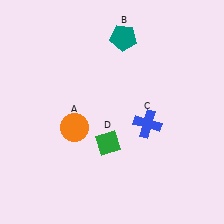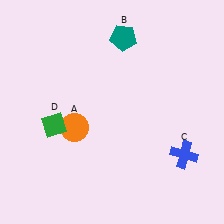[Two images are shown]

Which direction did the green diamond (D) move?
The green diamond (D) moved left.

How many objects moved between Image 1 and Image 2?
2 objects moved between the two images.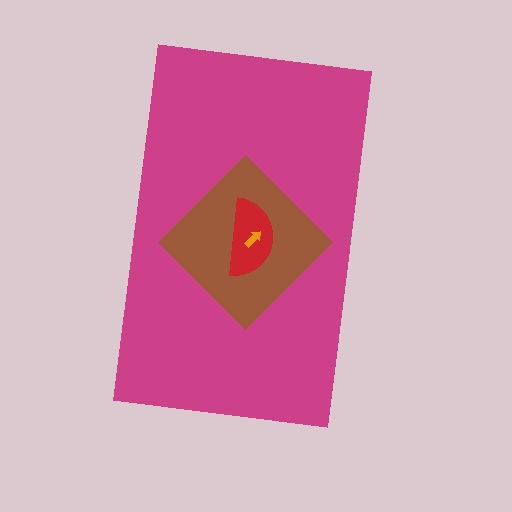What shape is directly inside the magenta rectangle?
The brown diamond.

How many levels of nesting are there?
4.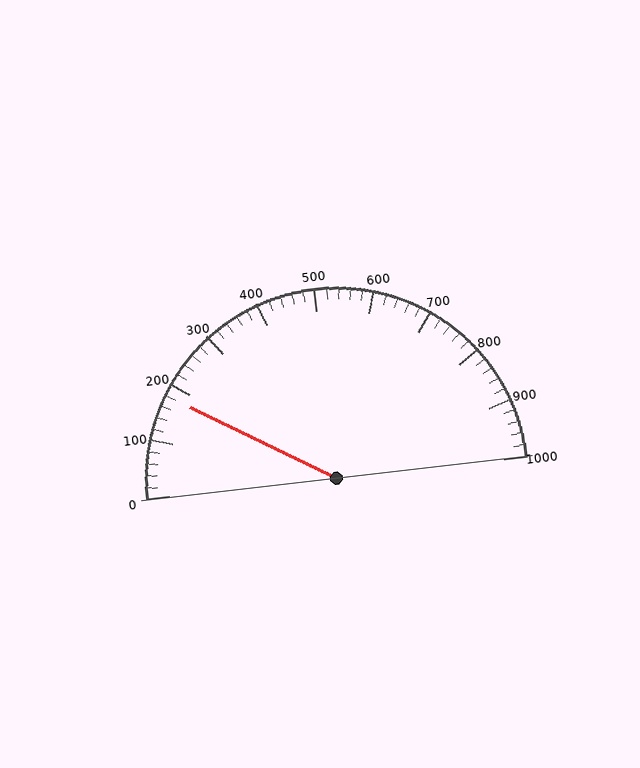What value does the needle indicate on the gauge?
The needle indicates approximately 180.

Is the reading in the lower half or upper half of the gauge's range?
The reading is in the lower half of the range (0 to 1000).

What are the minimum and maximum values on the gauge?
The gauge ranges from 0 to 1000.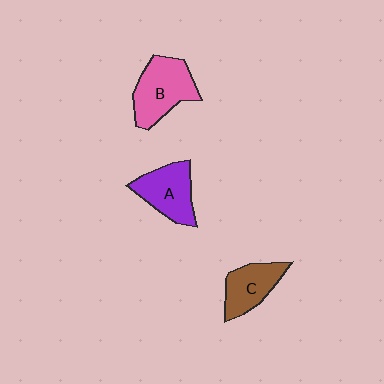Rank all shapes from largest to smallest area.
From largest to smallest: B (pink), A (purple), C (brown).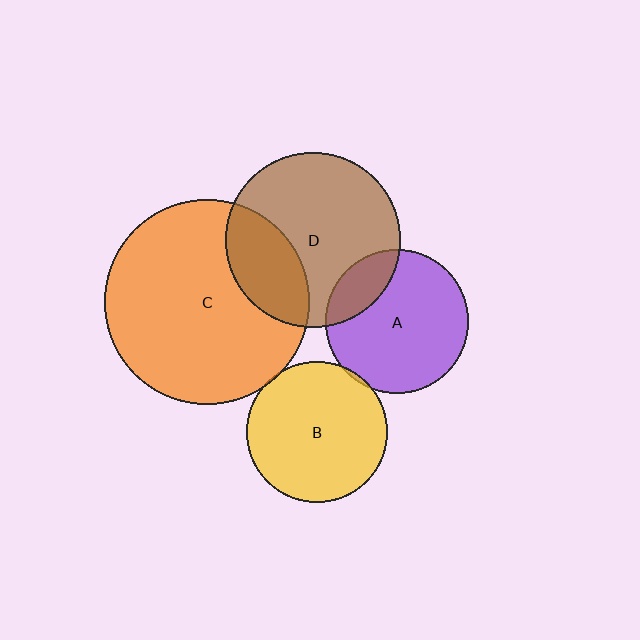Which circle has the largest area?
Circle C (orange).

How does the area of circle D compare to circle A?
Approximately 1.5 times.